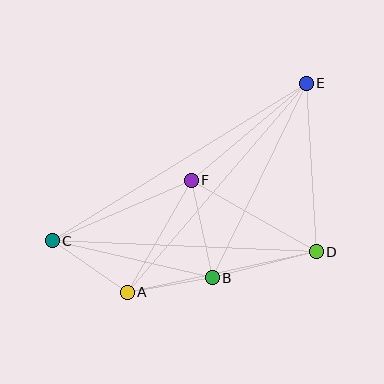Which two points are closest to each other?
Points A and B are closest to each other.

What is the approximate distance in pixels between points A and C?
The distance between A and C is approximately 91 pixels.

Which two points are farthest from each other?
Points C and E are farthest from each other.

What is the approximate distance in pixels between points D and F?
The distance between D and F is approximately 144 pixels.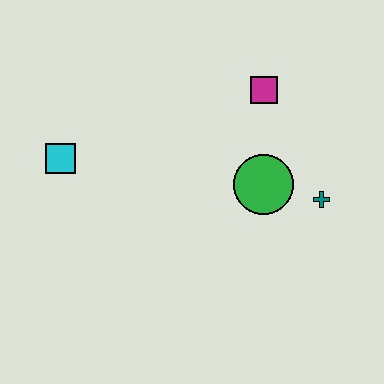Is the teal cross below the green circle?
Yes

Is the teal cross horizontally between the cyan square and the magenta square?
No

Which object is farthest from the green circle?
The cyan square is farthest from the green circle.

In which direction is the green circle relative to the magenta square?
The green circle is below the magenta square.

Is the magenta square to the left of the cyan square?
No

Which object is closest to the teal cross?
The green circle is closest to the teal cross.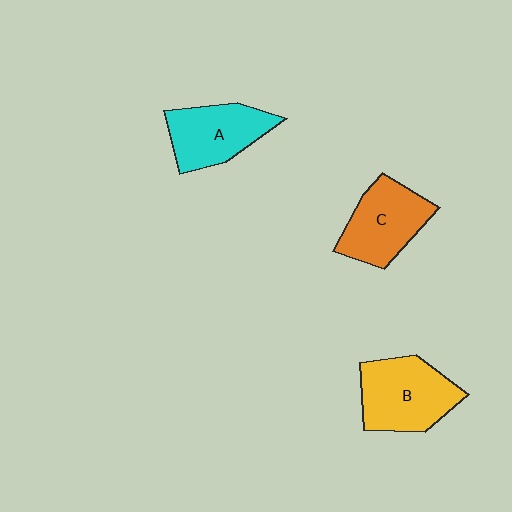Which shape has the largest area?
Shape B (yellow).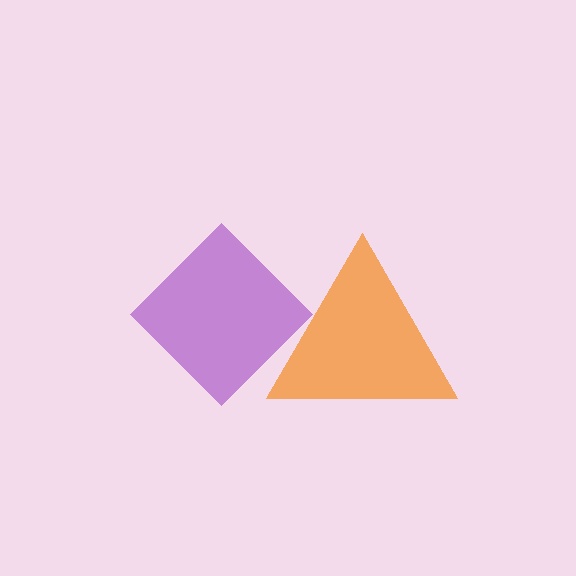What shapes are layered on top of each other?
The layered shapes are: an orange triangle, a purple diamond.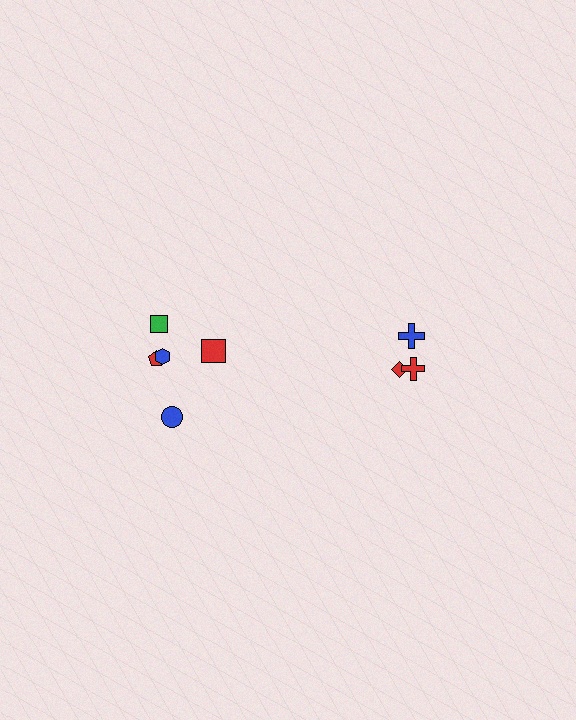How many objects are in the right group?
There are 3 objects.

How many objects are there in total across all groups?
There are 8 objects.